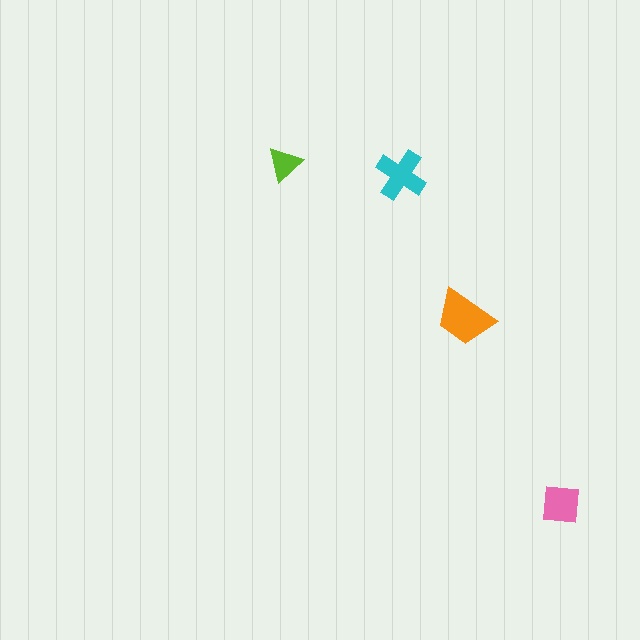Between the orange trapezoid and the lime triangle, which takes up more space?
The orange trapezoid.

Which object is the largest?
The orange trapezoid.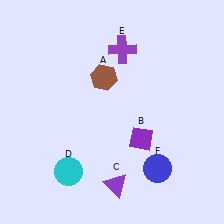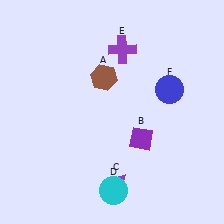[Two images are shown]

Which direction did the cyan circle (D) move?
The cyan circle (D) moved right.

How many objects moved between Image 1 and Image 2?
2 objects moved between the two images.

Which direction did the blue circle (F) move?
The blue circle (F) moved up.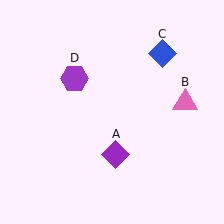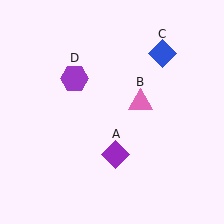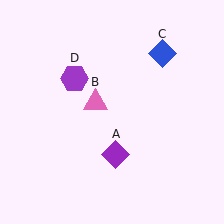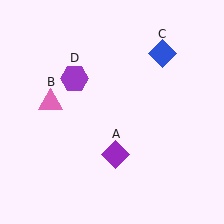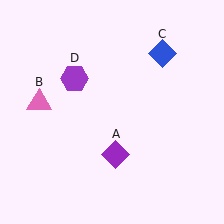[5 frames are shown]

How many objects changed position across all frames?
1 object changed position: pink triangle (object B).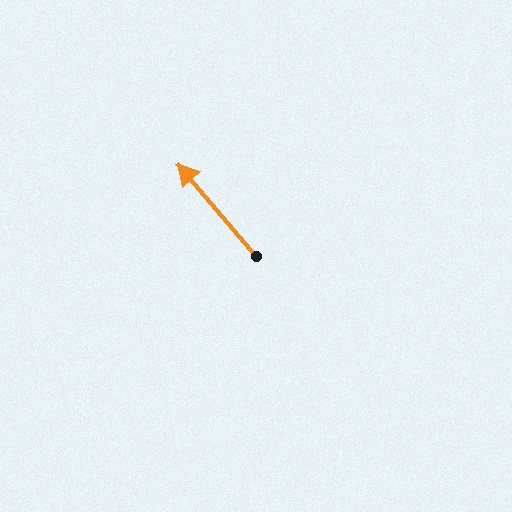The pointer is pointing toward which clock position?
Roughly 11 o'clock.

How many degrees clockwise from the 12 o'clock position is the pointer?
Approximately 320 degrees.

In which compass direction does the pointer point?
Northwest.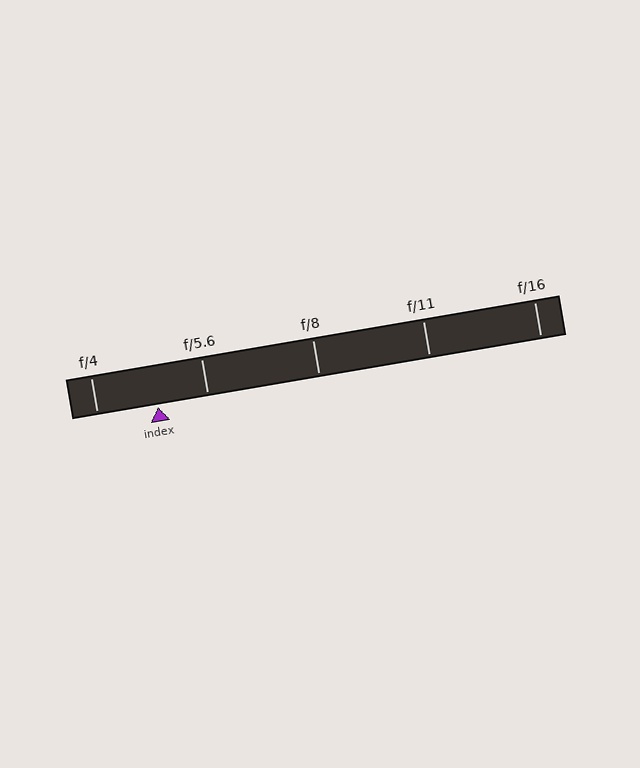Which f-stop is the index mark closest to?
The index mark is closest to f/5.6.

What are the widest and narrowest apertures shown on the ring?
The widest aperture shown is f/4 and the narrowest is f/16.